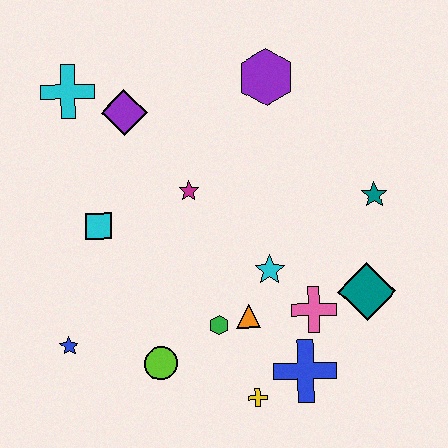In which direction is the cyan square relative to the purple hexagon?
The cyan square is to the left of the purple hexagon.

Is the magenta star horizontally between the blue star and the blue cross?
Yes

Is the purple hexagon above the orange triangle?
Yes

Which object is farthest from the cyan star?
The cyan cross is farthest from the cyan star.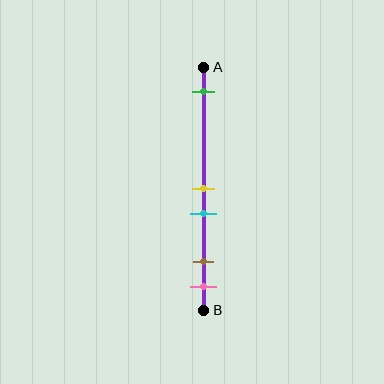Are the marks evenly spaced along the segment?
No, the marks are not evenly spaced.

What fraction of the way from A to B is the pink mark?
The pink mark is approximately 90% (0.9) of the way from A to B.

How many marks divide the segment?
There are 5 marks dividing the segment.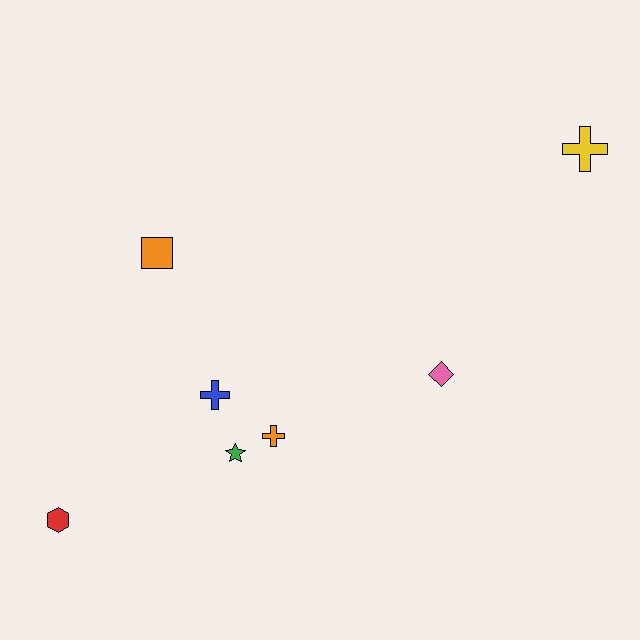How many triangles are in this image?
There are no triangles.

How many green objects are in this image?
There is 1 green object.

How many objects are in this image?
There are 7 objects.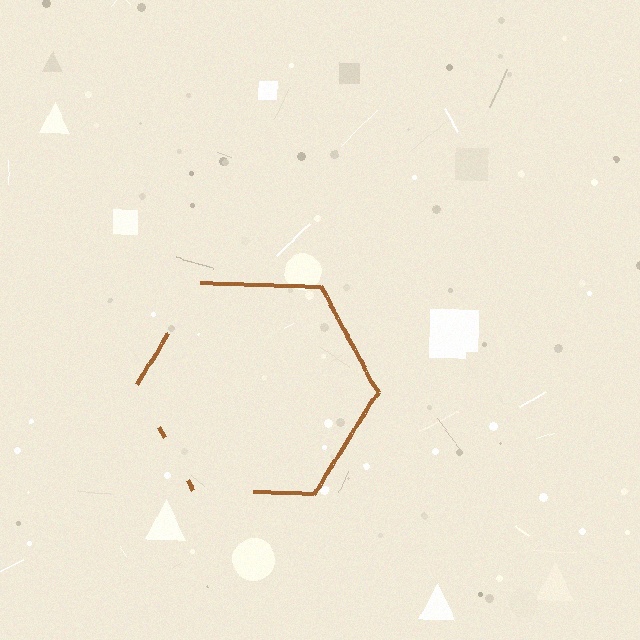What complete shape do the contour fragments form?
The contour fragments form a hexagon.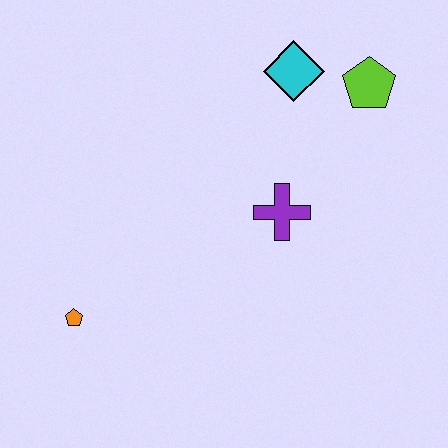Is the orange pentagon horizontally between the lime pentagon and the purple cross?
No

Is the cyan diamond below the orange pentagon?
No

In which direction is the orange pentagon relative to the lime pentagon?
The orange pentagon is to the left of the lime pentagon.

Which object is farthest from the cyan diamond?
The orange pentagon is farthest from the cyan diamond.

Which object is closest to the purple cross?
The cyan diamond is closest to the purple cross.